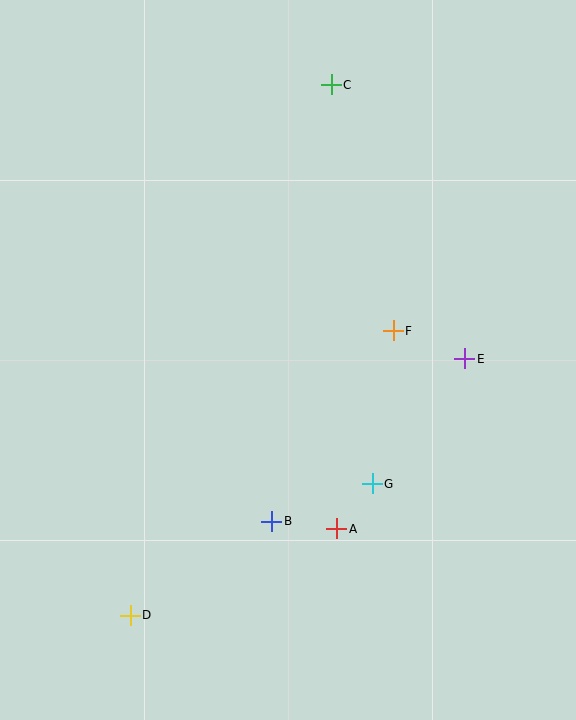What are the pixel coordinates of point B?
Point B is at (272, 521).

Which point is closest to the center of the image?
Point F at (393, 331) is closest to the center.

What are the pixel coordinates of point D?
Point D is at (130, 615).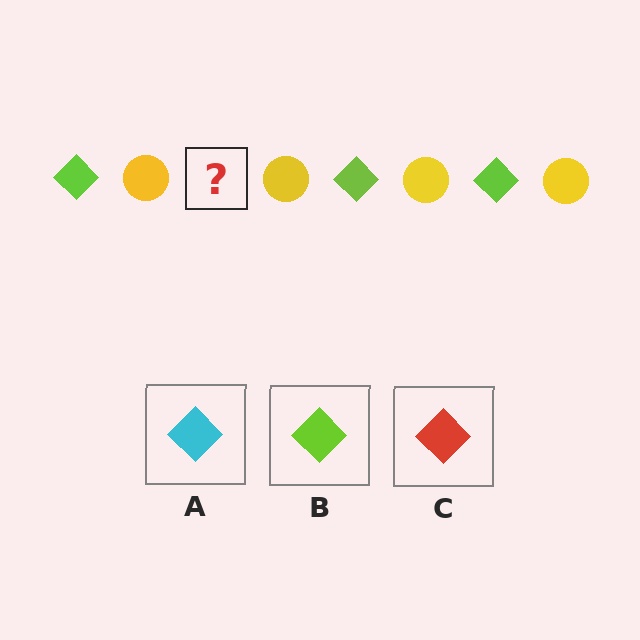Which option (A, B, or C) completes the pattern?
B.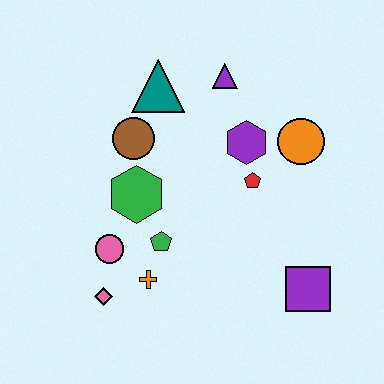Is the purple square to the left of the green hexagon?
No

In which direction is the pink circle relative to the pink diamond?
The pink circle is above the pink diamond.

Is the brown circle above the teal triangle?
No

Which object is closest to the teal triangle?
The brown circle is closest to the teal triangle.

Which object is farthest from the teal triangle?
The purple square is farthest from the teal triangle.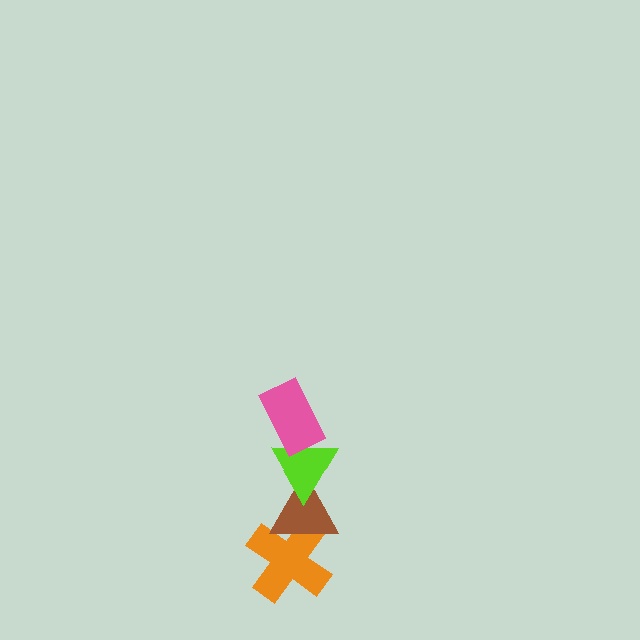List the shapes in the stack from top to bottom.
From top to bottom: the pink rectangle, the lime triangle, the brown triangle, the orange cross.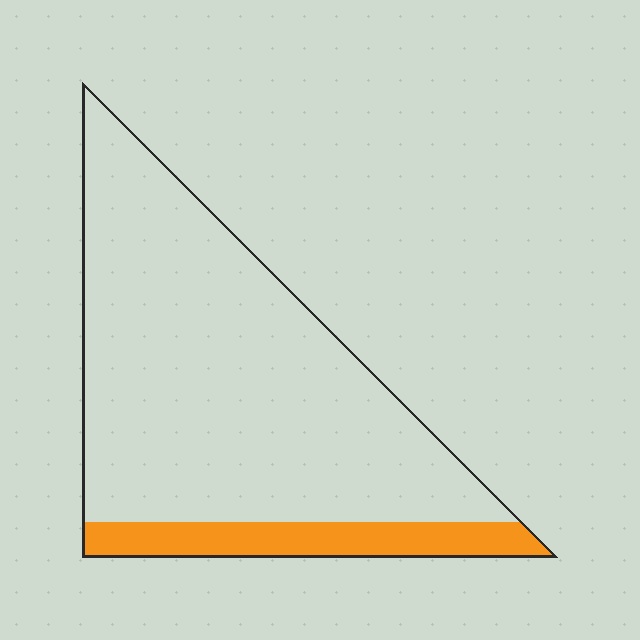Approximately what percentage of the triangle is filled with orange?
Approximately 15%.